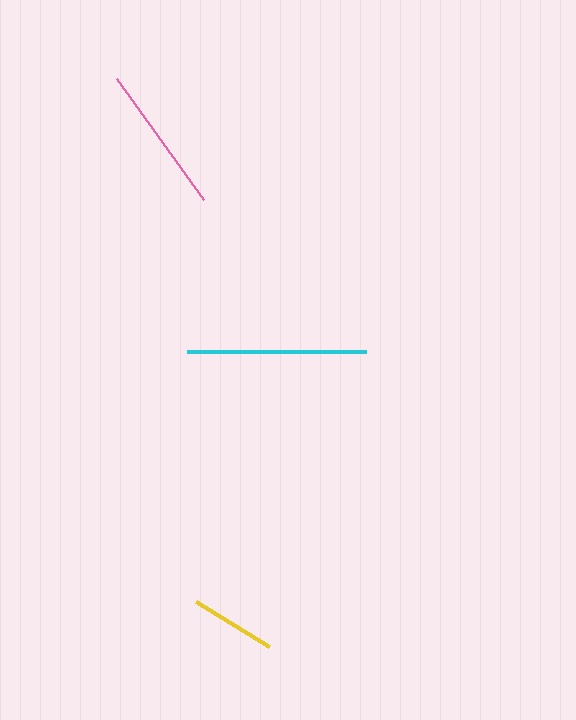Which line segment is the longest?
The cyan line is the longest at approximately 179 pixels.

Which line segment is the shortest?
The yellow line is the shortest at approximately 86 pixels.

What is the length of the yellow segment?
The yellow segment is approximately 86 pixels long.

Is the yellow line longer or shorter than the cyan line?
The cyan line is longer than the yellow line.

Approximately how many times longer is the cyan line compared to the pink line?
The cyan line is approximately 1.2 times the length of the pink line.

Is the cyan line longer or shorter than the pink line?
The cyan line is longer than the pink line.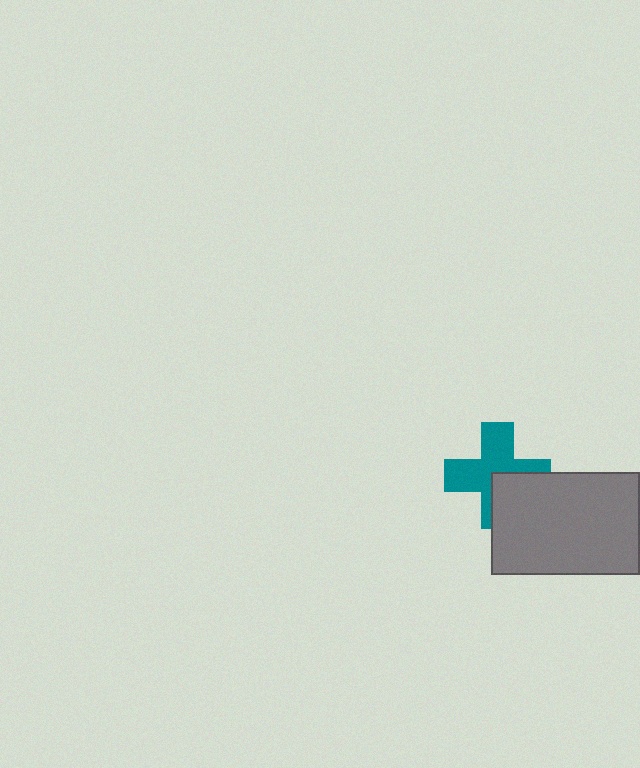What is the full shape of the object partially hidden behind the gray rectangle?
The partially hidden object is a teal cross.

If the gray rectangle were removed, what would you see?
You would see the complete teal cross.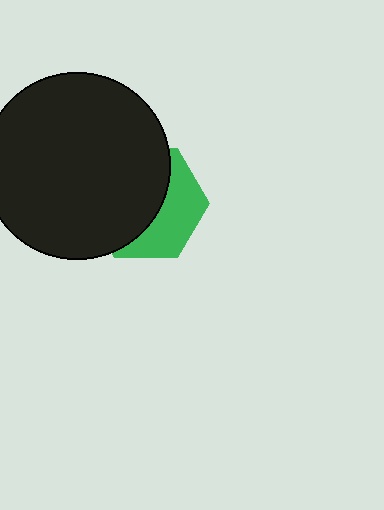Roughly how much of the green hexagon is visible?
A small part of it is visible (roughly 40%).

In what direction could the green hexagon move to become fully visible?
The green hexagon could move right. That would shift it out from behind the black circle entirely.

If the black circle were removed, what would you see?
You would see the complete green hexagon.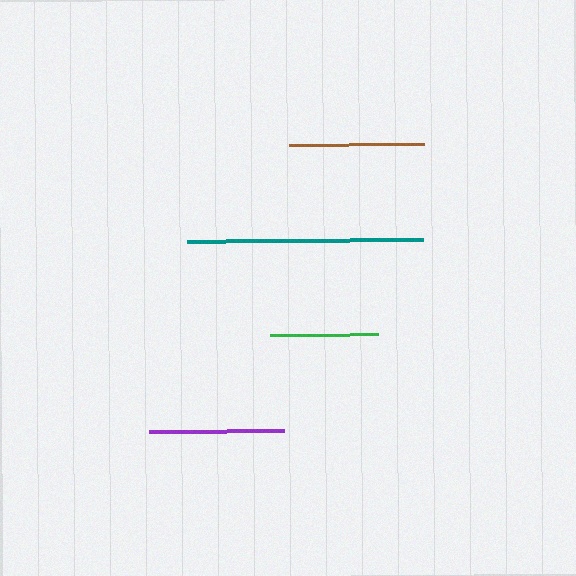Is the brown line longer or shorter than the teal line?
The teal line is longer than the brown line.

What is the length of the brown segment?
The brown segment is approximately 136 pixels long.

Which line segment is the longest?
The teal line is the longest at approximately 236 pixels.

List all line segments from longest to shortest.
From longest to shortest: teal, brown, purple, green.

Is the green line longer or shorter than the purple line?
The purple line is longer than the green line.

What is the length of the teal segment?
The teal segment is approximately 236 pixels long.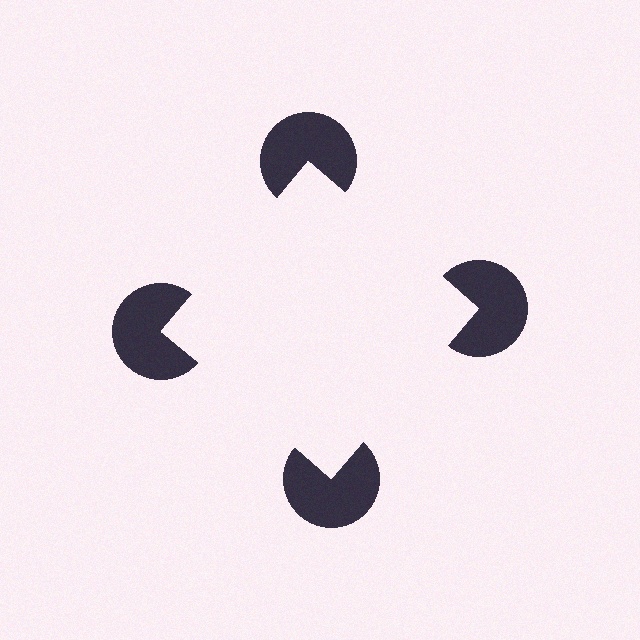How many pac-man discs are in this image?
There are 4 — one at each vertex of the illusory square.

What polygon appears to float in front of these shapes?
An illusory square — its edges are inferred from the aligned wedge cuts in the pac-man discs, not physically drawn.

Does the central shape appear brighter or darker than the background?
It typically appears slightly brighter than the background, even though no actual brightness change is drawn.